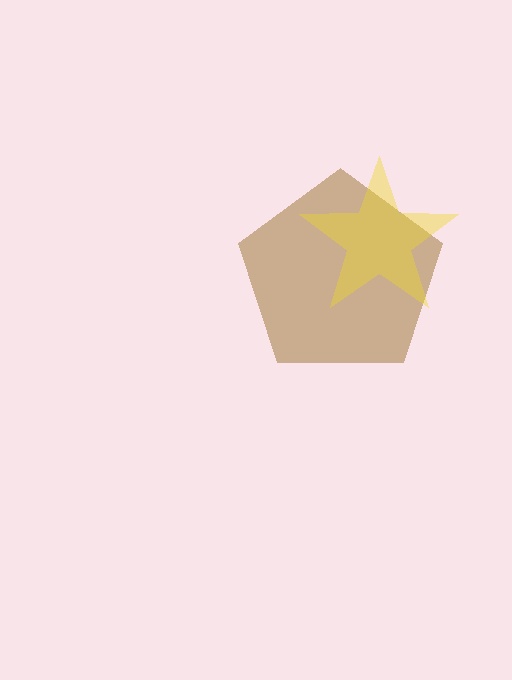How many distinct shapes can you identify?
There are 2 distinct shapes: a brown pentagon, a yellow star.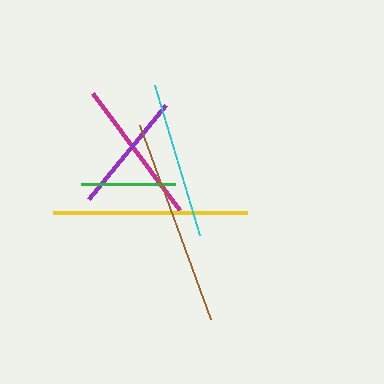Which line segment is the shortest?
The green line is the shortest at approximately 94 pixels.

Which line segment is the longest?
The brown line is the longest at approximately 207 pixels.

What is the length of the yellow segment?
The yellow segment is approximately 194 pixels long.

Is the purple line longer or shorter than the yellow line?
The yellow line is longer than the purple line.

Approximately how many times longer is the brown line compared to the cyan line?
The brown line is approximately 1.3 times the length of the cyan line.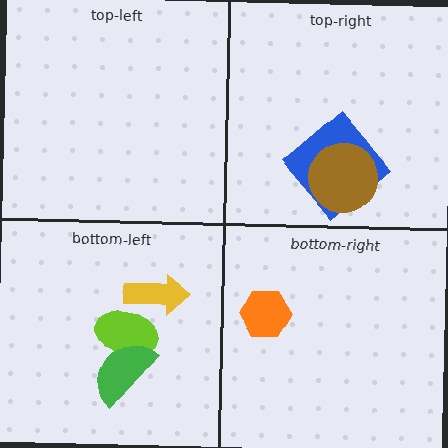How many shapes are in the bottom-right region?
1.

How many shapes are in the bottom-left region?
3.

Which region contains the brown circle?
The top-right region.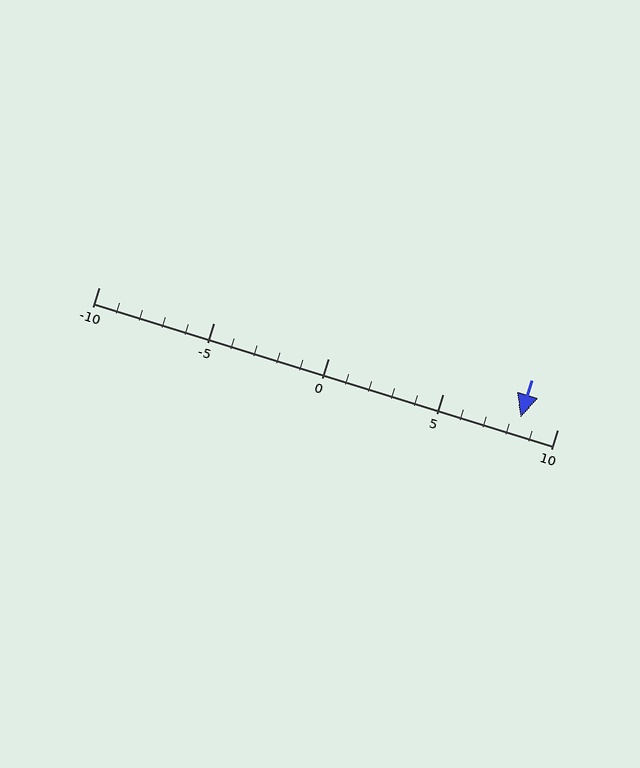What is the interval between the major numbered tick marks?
The major tick marks are spaced 5 units apart.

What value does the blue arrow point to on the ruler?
The blue arrow points to approximately 8.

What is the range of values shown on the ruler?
The ruler shows values from -10 to 10.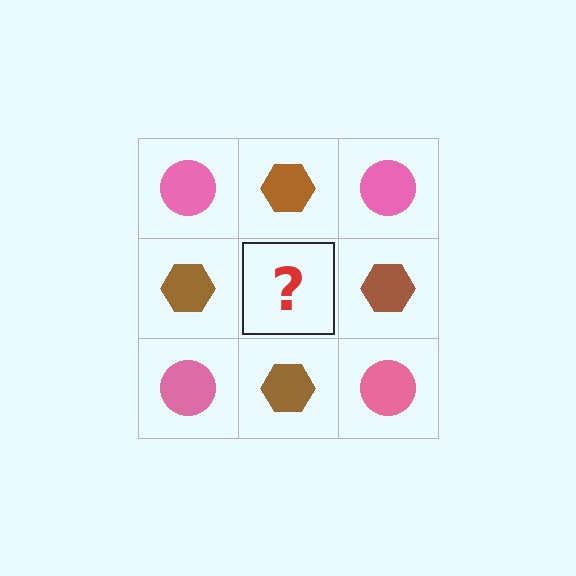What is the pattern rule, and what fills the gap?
The rule is that it alternates pink circle and brown hexagon in a checkerboard pattern. The gap should be filled with a pink circle.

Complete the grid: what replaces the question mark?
The question mark should be replaced with a pink circle.